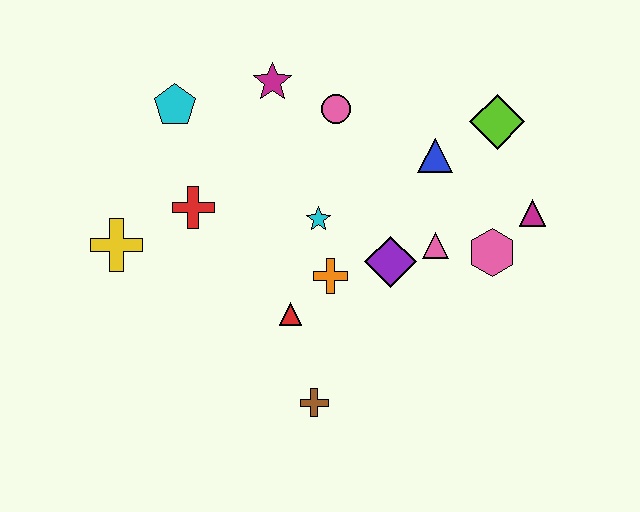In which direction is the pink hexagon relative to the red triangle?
The pink hexagon is to the right of the red triangle.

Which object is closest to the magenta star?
The pink circle is closest to the magenta star.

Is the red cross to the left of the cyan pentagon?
No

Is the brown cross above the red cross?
No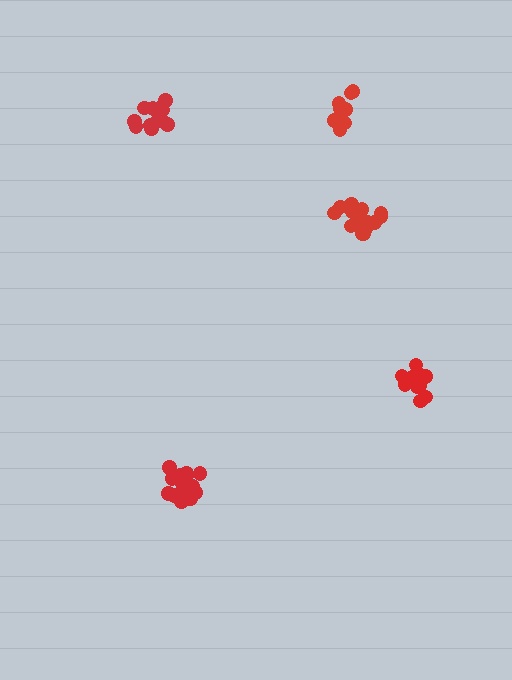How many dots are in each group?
Group 1: 15 dots, Group 2: 12 dots, Group 3: 14 dots, Group 4: 10 dots, Group 5: 15 dots (66 total).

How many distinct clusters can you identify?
There are 5 distinct clusters.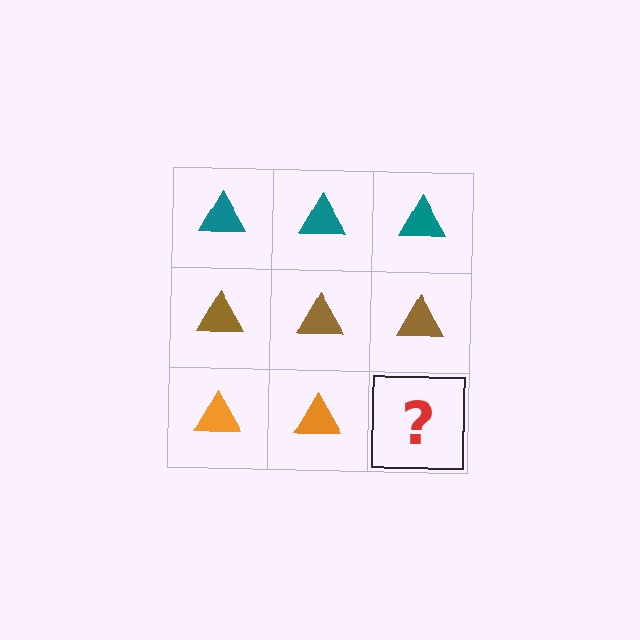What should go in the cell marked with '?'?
The missing cell should contain an orange triangle.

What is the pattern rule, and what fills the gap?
The rule is that each row has a consistent color. The gap should be filled with an orange triangle.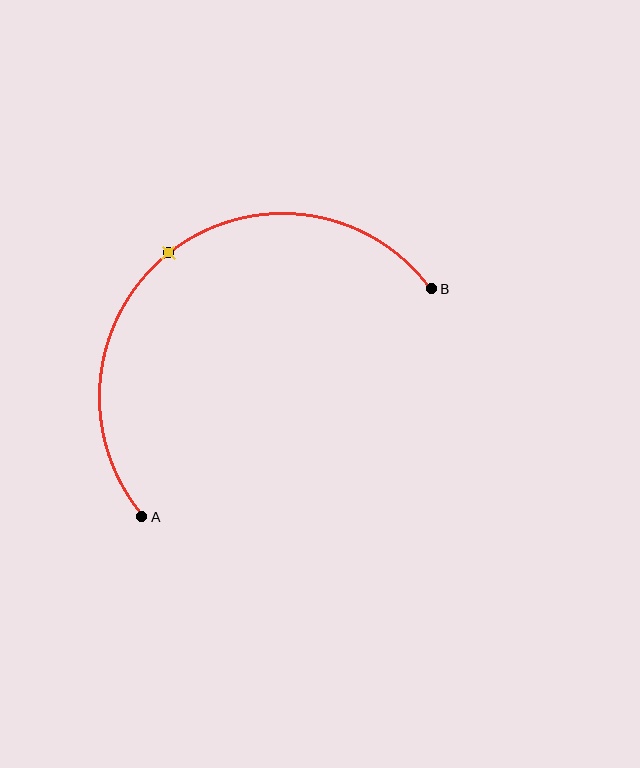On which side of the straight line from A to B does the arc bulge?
The arc bulges above and to the left of the straight line connecting A and B.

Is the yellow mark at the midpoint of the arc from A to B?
Yes. The yellow mark lies on the arc at equal arc-length from both A and B — it is the arc midpoint.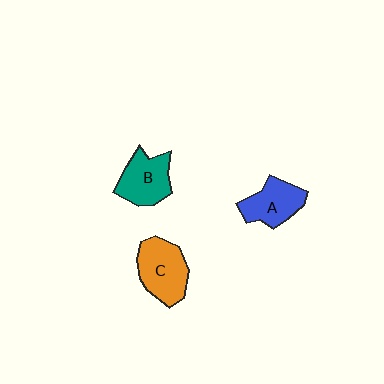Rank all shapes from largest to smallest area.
From largest to smallest: C (orange), B (teal), A (blue).